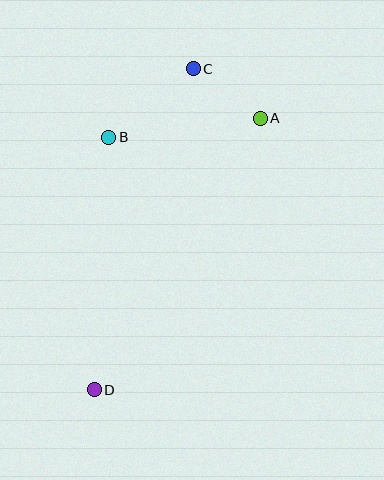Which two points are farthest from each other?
Points C and D are farthest from each other.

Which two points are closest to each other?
Points A and C are closest to each other.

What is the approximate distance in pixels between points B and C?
The distance between B and C is approximately 109 pixels.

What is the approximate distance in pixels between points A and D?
The distance between A and D is approximately 318 pixels.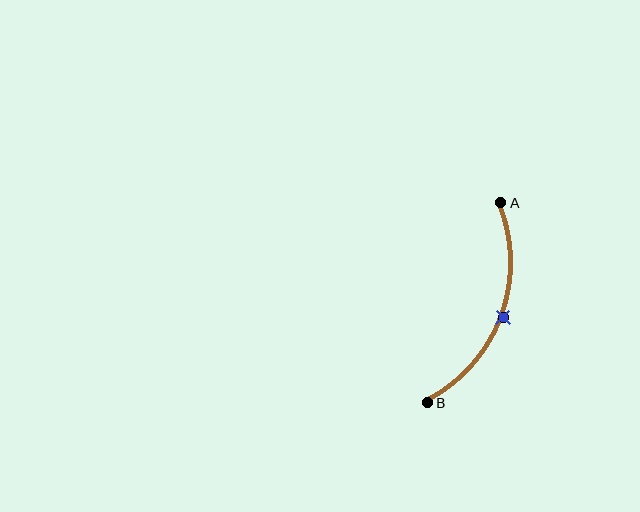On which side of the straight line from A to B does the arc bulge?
The arc bulges to the right of the straight line connecting A and B.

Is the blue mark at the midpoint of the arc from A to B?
Yes. The blue mark lies on the arc at equal arc-length from both A and B — it is the arc midpoint.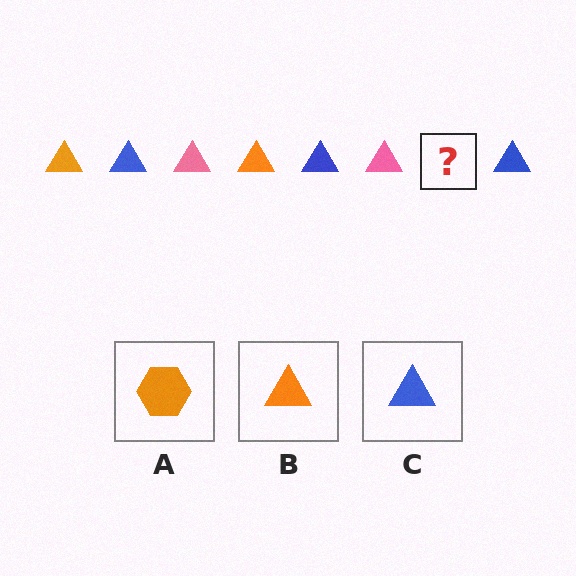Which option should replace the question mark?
Option B.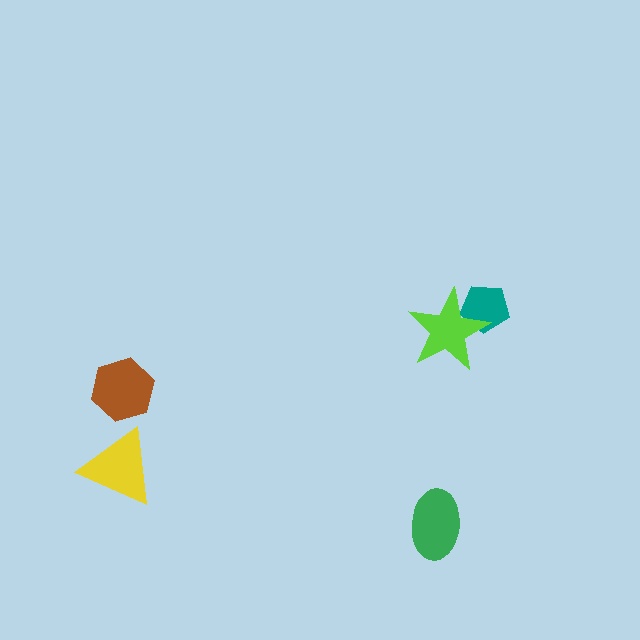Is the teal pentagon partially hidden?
Yes, it is partially covered by another shape.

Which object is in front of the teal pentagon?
The lime star is in front of the teal pentagon.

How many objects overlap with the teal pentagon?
1 object overlaps with the teal pentagon.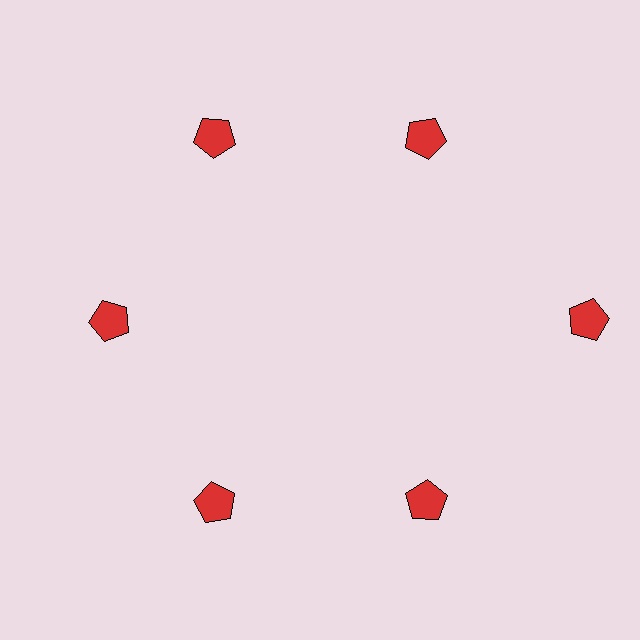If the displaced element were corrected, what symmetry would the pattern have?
It would have 6-fold rotational symmetry — the pattern would map onto itself every 60 degrees.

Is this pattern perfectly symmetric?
No. The 6 red pentagons are arranged in a ring, but one element near the 3 o'clock position is pushed outward from the center, breaking the 6-fold rotational symmetry.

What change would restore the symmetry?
The symmetry would be restored by moving it inward, back onto the ring so that all 6 pentagons sit at equal angles and equal distance from the center.